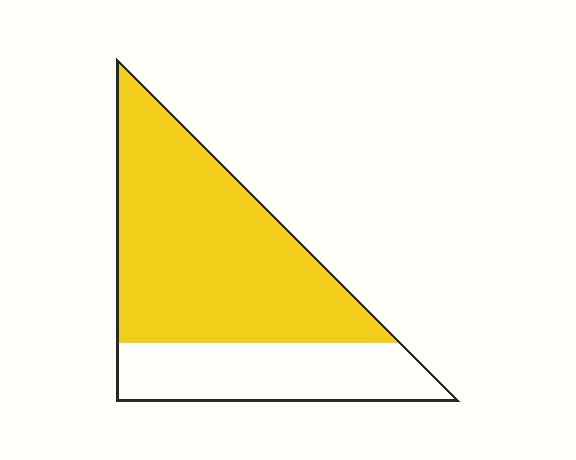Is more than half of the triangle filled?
Yes.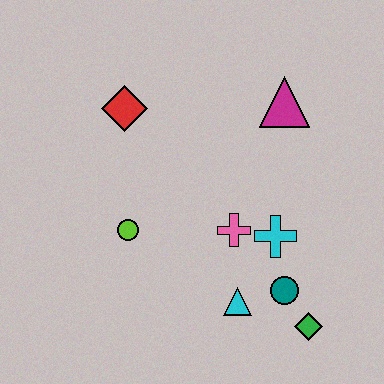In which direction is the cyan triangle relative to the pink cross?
The cyan triangle is below the pink cross.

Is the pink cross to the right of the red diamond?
Yes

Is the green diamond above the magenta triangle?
No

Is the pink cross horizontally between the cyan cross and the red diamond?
Yes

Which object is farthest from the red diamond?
The green diamond is farthest from the red diamond.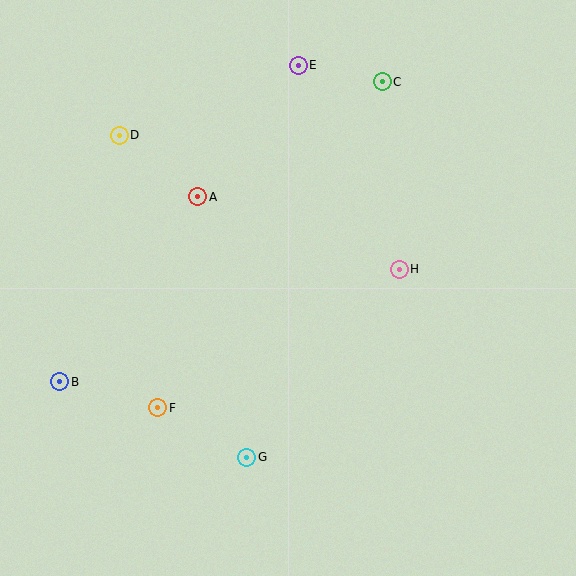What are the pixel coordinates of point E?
Point E is at (298, 65).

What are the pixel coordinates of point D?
Point D is at (119, 135).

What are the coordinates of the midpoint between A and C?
The midpoint between A and C is at (290, 139).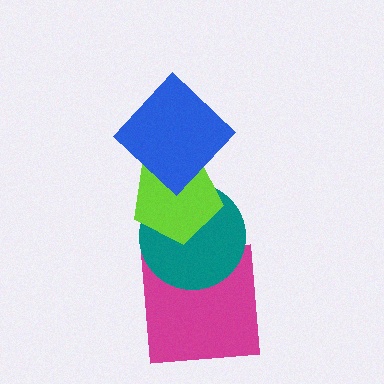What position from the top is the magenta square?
The magenta square is 4th from the top.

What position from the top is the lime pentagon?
The lime pentagon is 2nd from the top.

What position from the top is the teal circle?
The teal circle is 3rd from the top.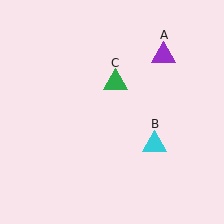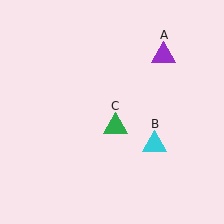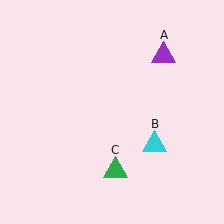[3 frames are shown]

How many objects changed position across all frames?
1 object changed position: green triangle (object C).